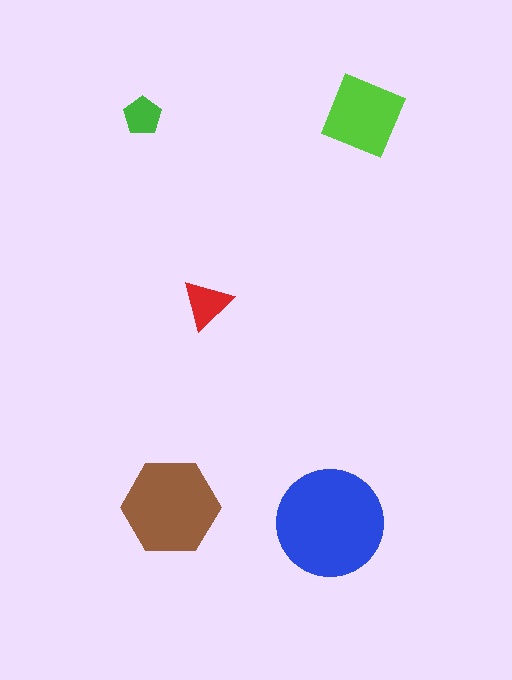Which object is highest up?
The lime square is topmost.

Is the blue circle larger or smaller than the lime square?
Larger.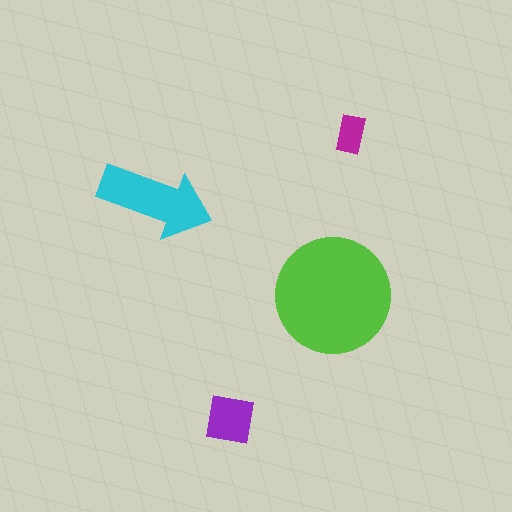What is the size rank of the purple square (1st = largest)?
3rd.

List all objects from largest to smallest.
The lime circle, the cyan arrow, the purple square, the magenta rectangle.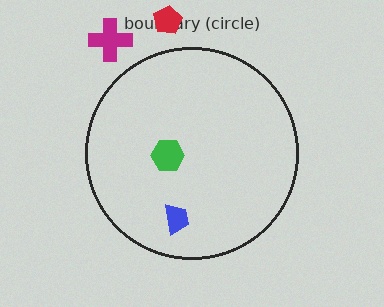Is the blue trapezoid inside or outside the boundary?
Inside.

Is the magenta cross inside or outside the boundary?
Outside.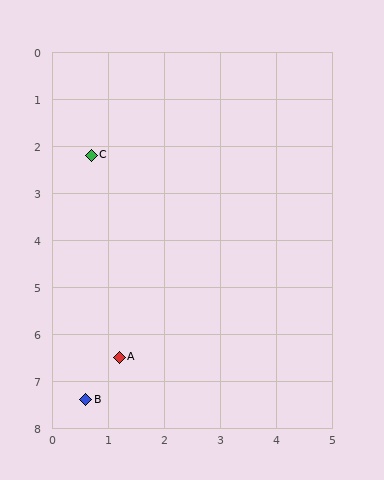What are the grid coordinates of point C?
Point C is at approximately (0.7, 2.2).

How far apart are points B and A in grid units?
Points B and A are about 1.1 grid units apart.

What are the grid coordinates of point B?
Point B is at approximately (0.6, 7.4).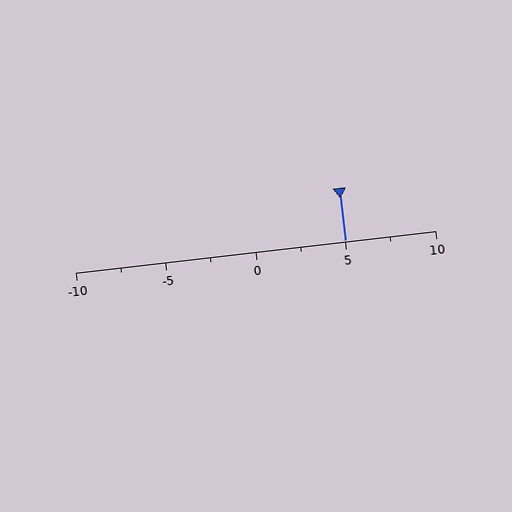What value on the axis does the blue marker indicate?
The marker indicates approximately 5.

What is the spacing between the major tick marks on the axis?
The major ticks are spaced 5 apart.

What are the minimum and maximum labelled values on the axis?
The axis runs from -10 to 10.